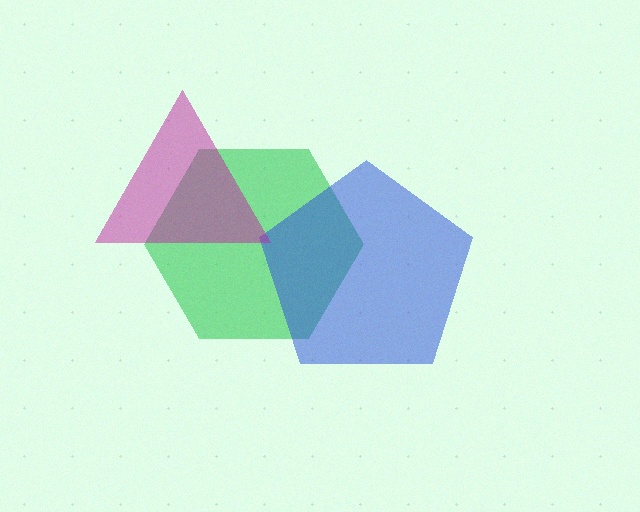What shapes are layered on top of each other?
The layered shapes are: a green hexagon, a blue pentagon, a magenta triangle.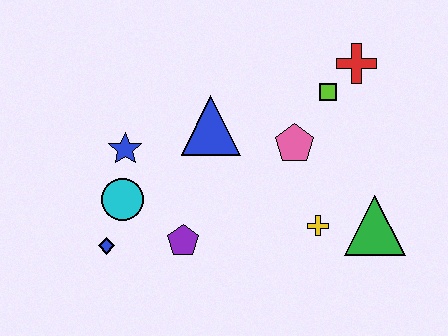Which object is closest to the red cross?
The lime square is closest to the red cross.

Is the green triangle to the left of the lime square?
No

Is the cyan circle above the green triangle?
Yes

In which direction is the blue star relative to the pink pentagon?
The blue star is to the left of the pink pentagon.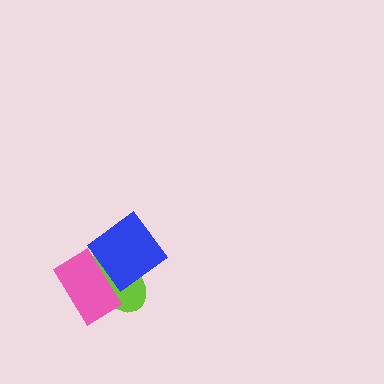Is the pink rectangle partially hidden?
No, no other shape covers it.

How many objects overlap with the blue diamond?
2 objects overlap with the blue diamond.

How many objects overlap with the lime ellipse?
2 objects overlap with the lime ellipse.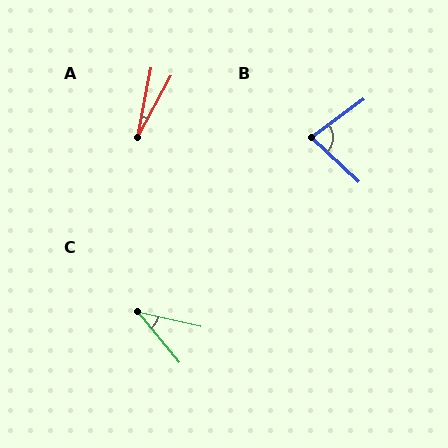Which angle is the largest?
B, at approximately 80 degrees.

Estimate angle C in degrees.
Approximately 38 degrees.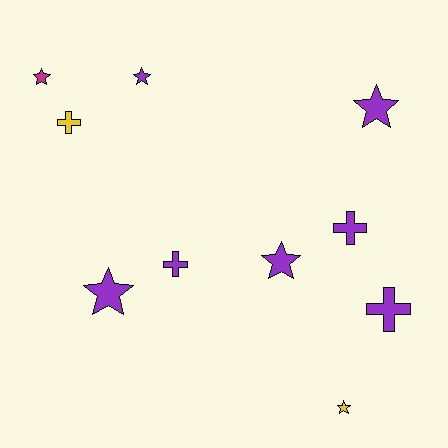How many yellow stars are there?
There is 1 yellow star.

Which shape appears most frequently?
Star, with 6 objects.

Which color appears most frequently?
Purple, with 7 objects.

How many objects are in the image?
There are 10 objects.